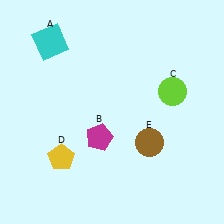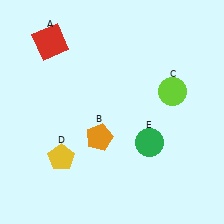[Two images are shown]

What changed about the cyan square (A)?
In Image 1, A is cyan. In Image 2, it changed to red.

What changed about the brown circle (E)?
In Image 1, E is brown. In Image 2, it changed to green.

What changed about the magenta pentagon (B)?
In Image 1, B is magenta. In Image 2, it changed to orange.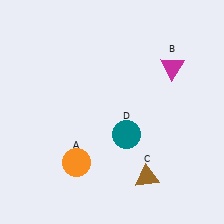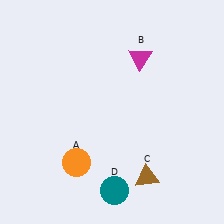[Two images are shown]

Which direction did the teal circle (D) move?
The teal circle (D) moved down.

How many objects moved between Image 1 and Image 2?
2 objects moved between the two images.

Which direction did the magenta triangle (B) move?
The magenta triangle (B) moved left.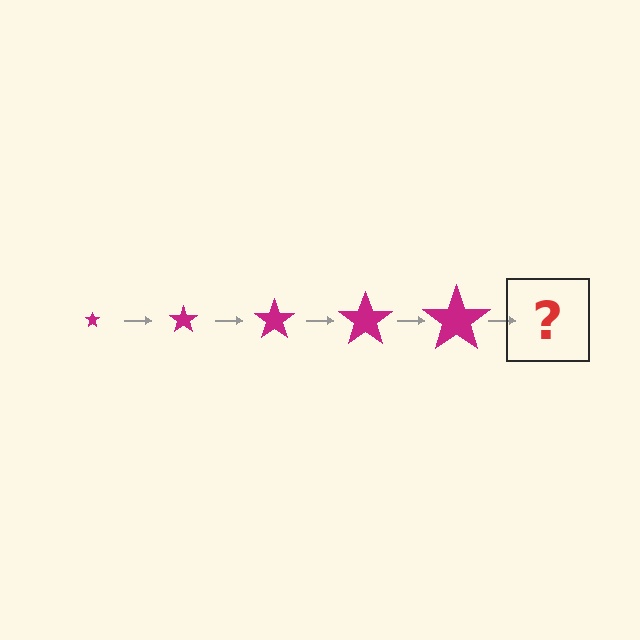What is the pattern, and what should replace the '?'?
The pattern is that the star gets progressively larger each step. The '?' should be a magenta star, larger than the previous one.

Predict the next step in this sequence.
The next step is a magenta star, larger than the previous one.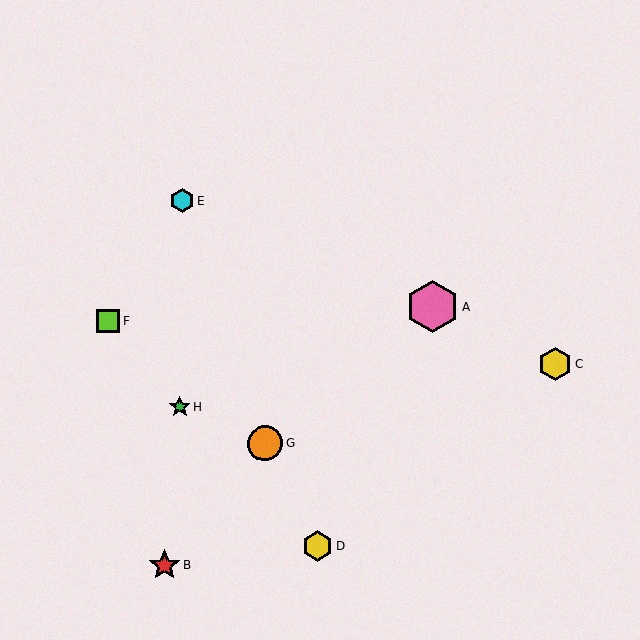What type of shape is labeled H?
Shape H is a green star.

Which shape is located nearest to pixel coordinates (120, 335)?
The lime square (labeled F) at (108, 321) is nearest to that location.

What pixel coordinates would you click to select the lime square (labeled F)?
Click at (108, 321) to select the lime square F.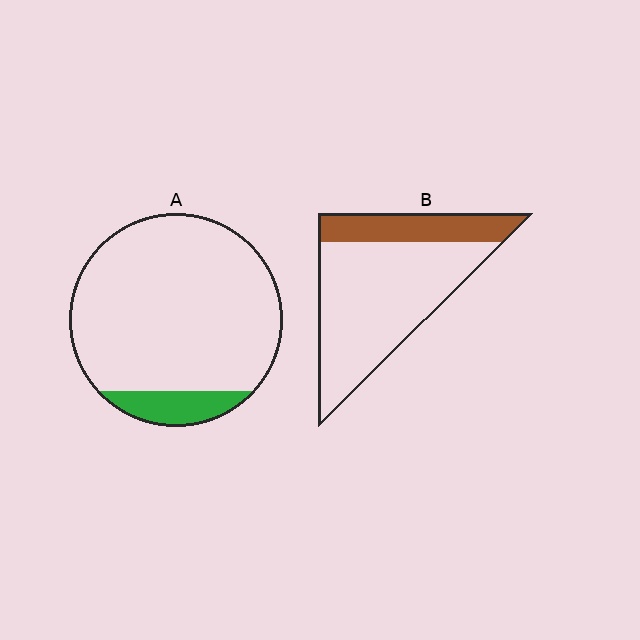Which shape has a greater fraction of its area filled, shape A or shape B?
Shape B.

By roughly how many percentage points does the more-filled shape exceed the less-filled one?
By roughly 15 percentage points (B over A).